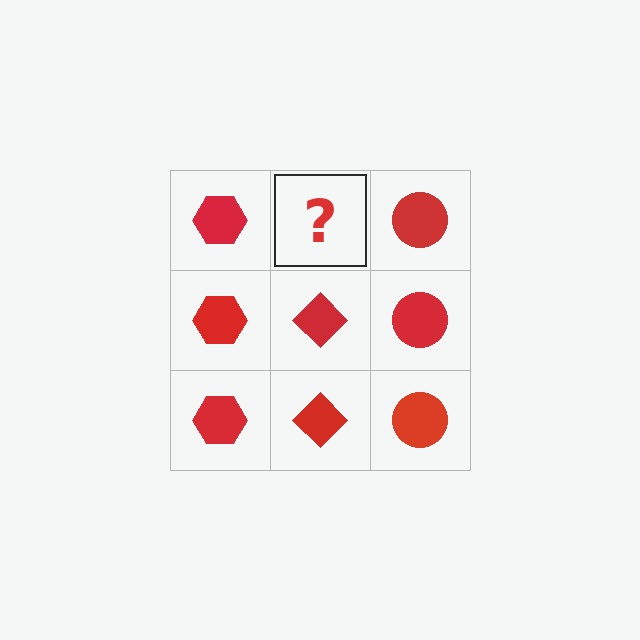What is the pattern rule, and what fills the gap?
The rule is that each column has a consistent shape. The gap should be filled with a red diamond.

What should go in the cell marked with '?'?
The missing cell should contain a red diamond.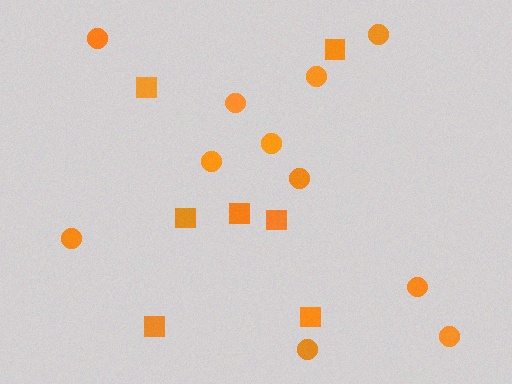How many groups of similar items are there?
There are 2 groups: one group of squares (7) and one group of circles (11).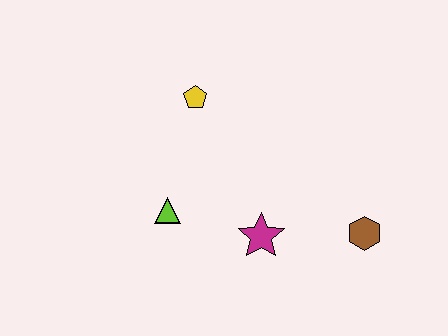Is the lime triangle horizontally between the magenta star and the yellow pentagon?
No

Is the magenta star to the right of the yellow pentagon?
Yes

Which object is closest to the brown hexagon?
The magenta star is closest to the brown hexagon.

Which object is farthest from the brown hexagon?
The yellow pentagon is farthest from the brown hexagon.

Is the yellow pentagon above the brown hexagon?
Yes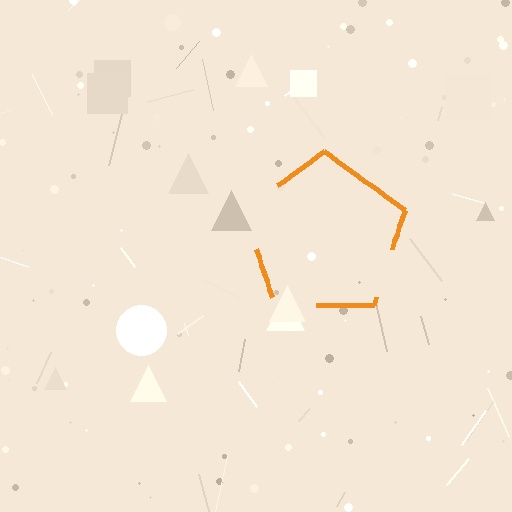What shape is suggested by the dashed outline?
The dashed outline suggests a pentagon.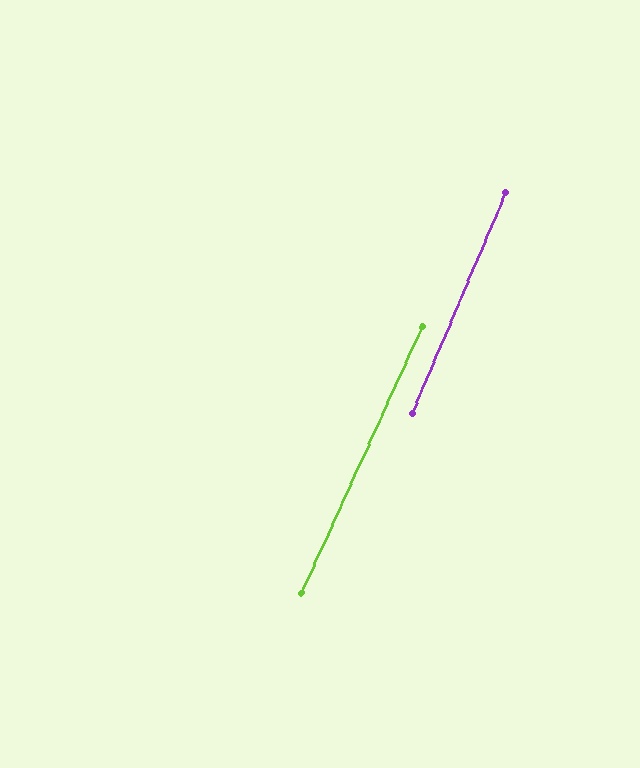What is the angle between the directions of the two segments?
Approximately 1 degree.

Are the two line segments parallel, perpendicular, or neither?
Parallel — their directions differ by only 1.2°.